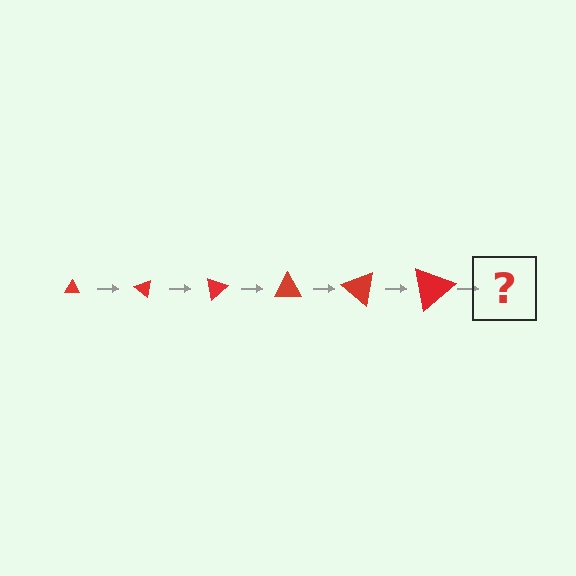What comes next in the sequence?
The next element should be a triangle, larger than the previous one and rotated 240 degrees from the start.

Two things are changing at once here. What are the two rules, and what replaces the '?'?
The two rules are that the triangle grows larger each step and it rotates 40 degrees each step. The '?' should be a triangle, larger than the previous one and rotated 240 degrees from the start.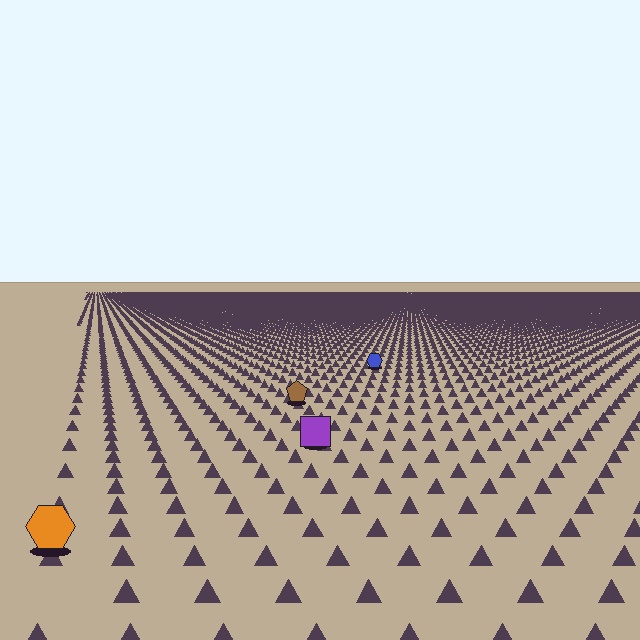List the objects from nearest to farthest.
From nearest to farthest: the orange hexagon, the purple square, the brown pentagon, the blue hexagon.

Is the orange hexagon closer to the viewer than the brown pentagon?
Yes. The orange hexagon is closer — you can tell from the texture gradient: the ground texture is coarser near it.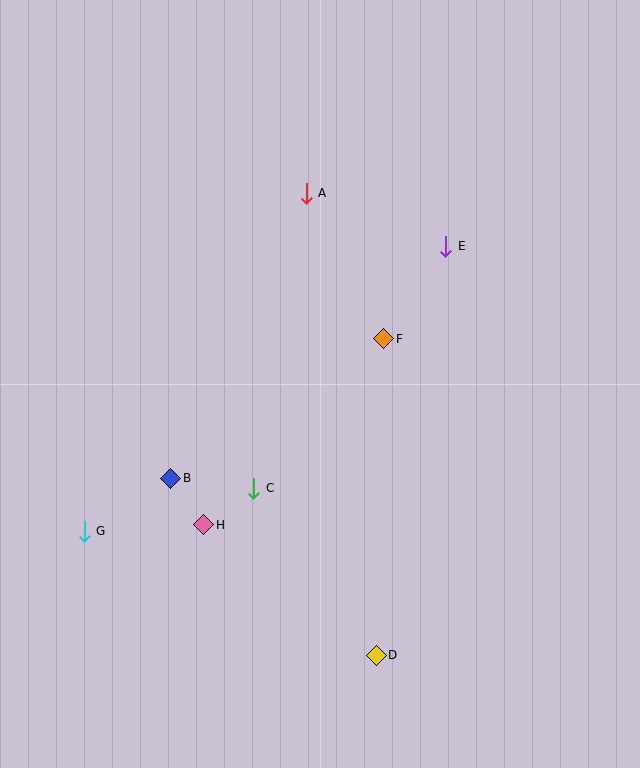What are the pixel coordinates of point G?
Point G is at (84, 531).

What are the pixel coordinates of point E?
Point E is at (446, 246).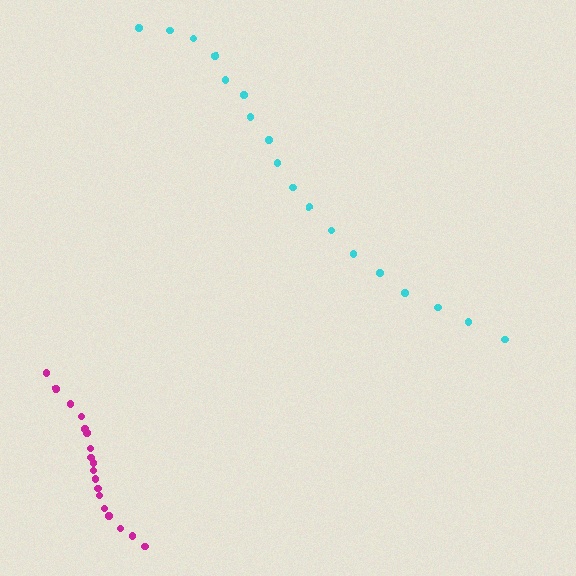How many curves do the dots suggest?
There are 2 distinct paths.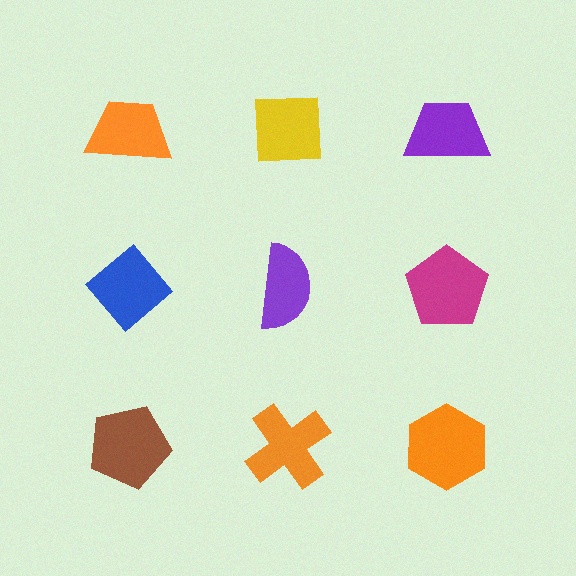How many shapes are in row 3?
3 shapes.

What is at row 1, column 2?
A yellow square.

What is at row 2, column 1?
A blue diamond.